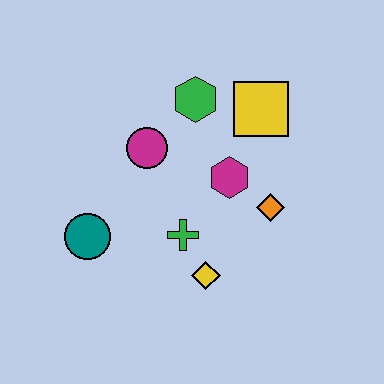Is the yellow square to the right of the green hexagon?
Yes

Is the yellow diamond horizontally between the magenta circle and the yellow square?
Yes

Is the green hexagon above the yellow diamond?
Yes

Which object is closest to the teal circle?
The green cross is closest to the teal circle.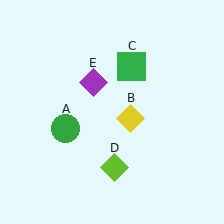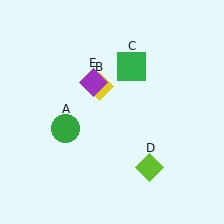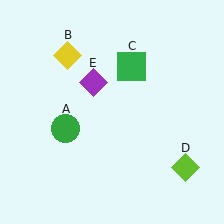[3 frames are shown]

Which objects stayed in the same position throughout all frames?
Green circle (object A) and green square (object C) and purple diamond (object E) remained stationary.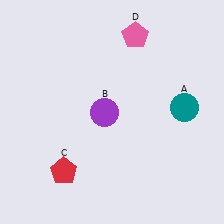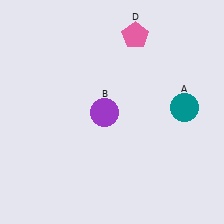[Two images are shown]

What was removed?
The red pentagon (C) was removed in Image 2.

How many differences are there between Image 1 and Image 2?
There is 1 difference between the two images.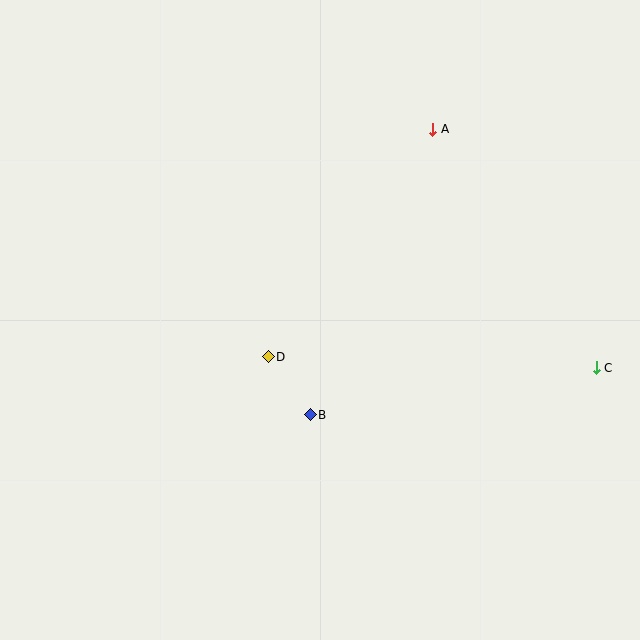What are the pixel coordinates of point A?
Point A is at (433, 129).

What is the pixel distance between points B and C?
The distance between B and C is 290 pixels.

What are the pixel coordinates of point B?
Point B is at (310, 415).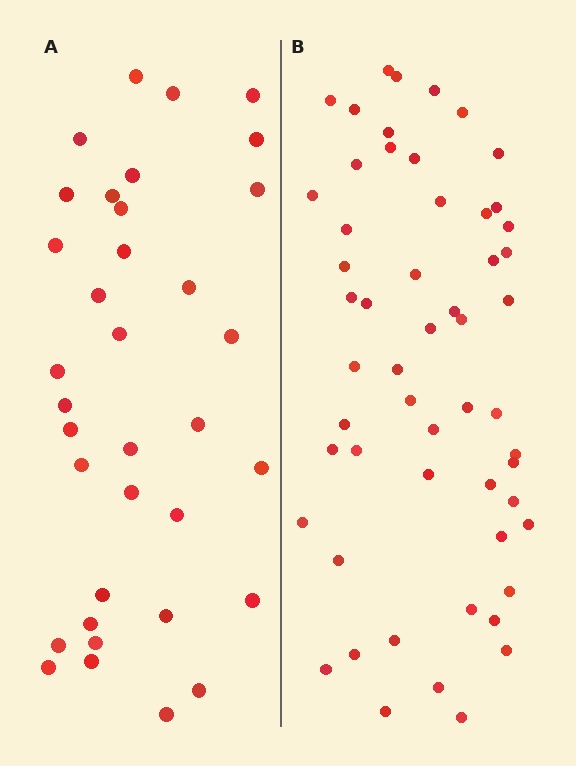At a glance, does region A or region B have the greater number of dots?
Region B (the right region) has more dots.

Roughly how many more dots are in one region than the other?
Region B has approximately 20 more dots than region A.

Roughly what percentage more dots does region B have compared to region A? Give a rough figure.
About 55% more.